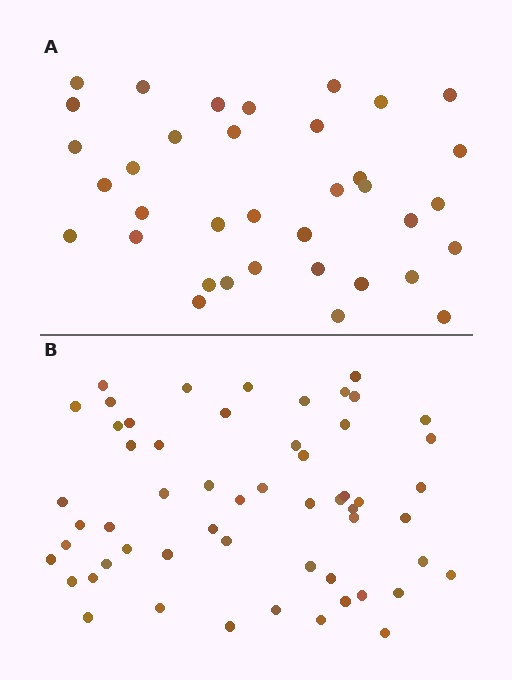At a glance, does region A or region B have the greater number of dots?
Region B (the bottom region) has more dots.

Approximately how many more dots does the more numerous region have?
Region B has approximately 20 more dots than region A.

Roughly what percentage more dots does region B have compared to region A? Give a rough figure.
About 55% more.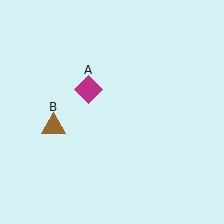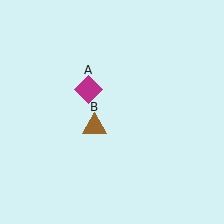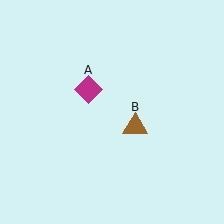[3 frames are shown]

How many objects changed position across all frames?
1 object changed position: brown triangle (object B).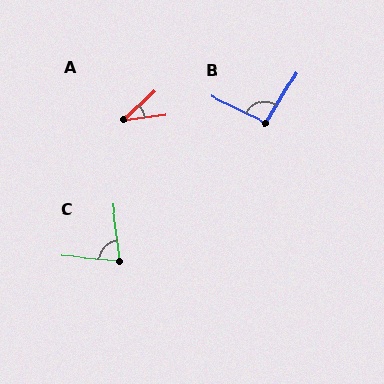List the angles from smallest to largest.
A (36°), C (78°), B (96°).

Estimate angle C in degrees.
Approximately 78 degrees.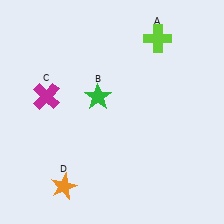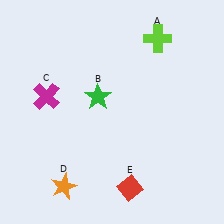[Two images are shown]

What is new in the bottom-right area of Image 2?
A red diamond (E) was added in the bottom-right area of Image 2.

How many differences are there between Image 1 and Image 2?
There is 1 difference between the two images.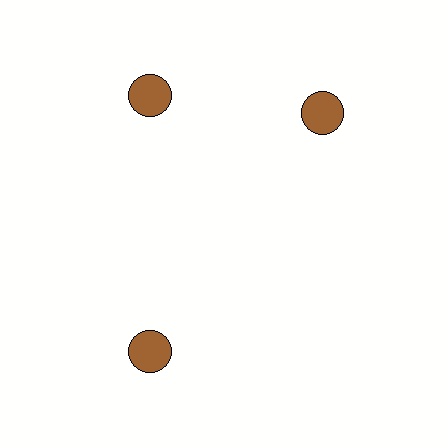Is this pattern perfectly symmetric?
No. The 3 brown circles are arranged in a ring, but one element near the 3 o'clock position is rotated out of alignment along the ring, breaking the 3-fold rotational symmetry.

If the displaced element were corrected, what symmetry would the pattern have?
It would have 3-fold rotational symmetry — the pattern would map onto itself every 120 degrees.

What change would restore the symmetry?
The symmetry would be restored by rotating it back into even spacing with its neighbors so that all 3 circles sit at equal angles and equal distance from the center.